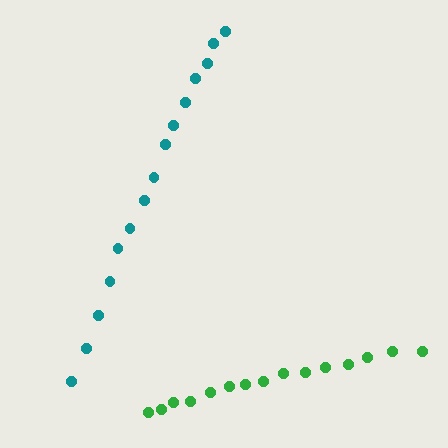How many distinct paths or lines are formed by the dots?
There are 2 distinct paths.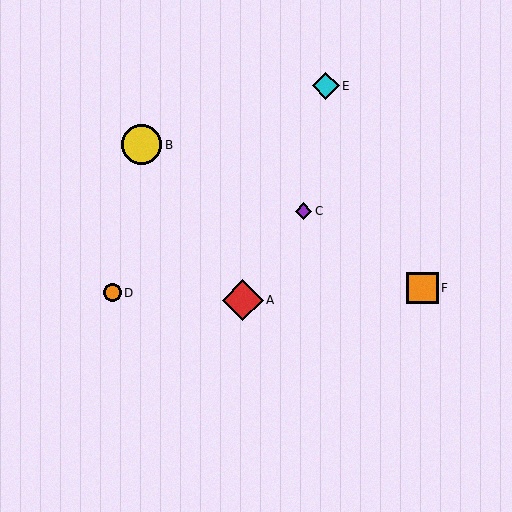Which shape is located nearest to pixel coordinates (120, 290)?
The orange circle (labeled D) at (112, 293) is nearest to that location.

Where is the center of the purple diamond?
The center of the purple diamond is at (303, 211).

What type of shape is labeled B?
Shape B is a yellow circle.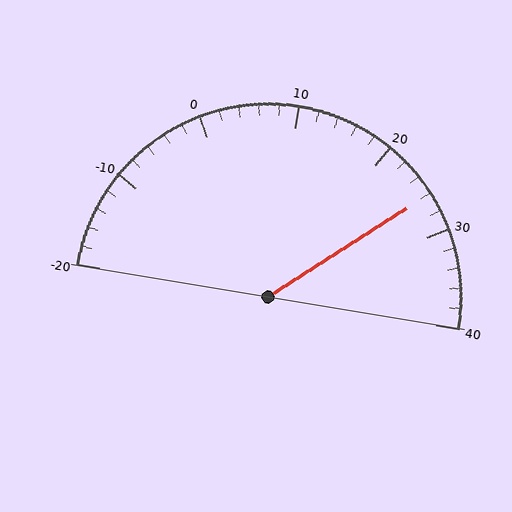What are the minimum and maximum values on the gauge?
The gauge ranges from -20 to 40.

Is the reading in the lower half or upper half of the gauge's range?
The reading is in the upper half of the range (-20 to 40).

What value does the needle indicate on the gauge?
The needle indicates approximately 26.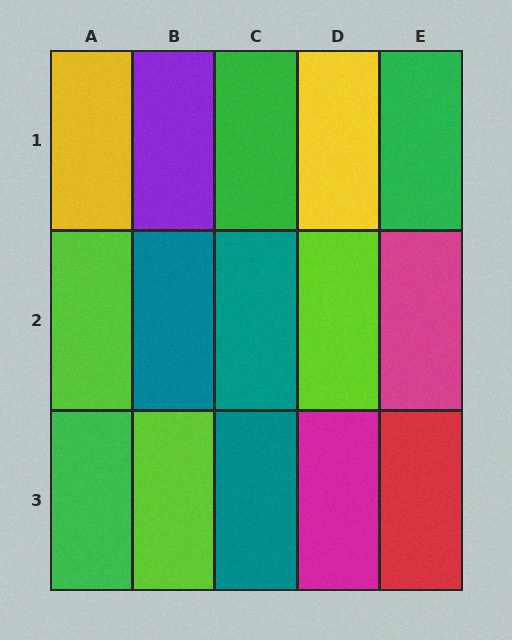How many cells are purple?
1 cell is purple.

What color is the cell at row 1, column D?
Yellow.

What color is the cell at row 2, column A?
Lime.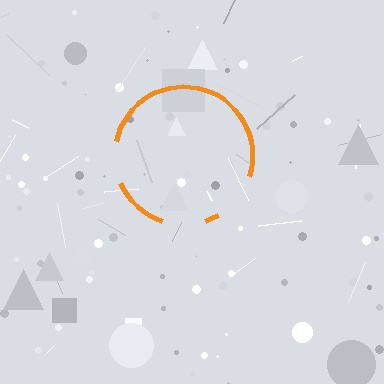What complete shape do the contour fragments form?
The contour fragments form a circle.